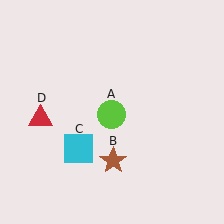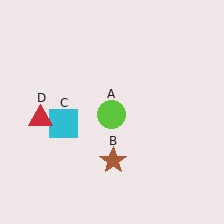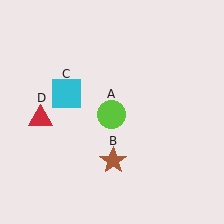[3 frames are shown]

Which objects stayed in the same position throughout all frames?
Lime circle (object A) and brown star (object B) and red triangle (object D) remained stationary.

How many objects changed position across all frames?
1 object changed position: cyan square (object C).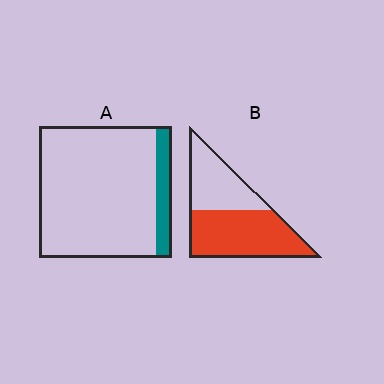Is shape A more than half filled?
No.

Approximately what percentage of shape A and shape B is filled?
A is approximately 10% and B is approximately 60%.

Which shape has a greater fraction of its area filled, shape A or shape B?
Shape B.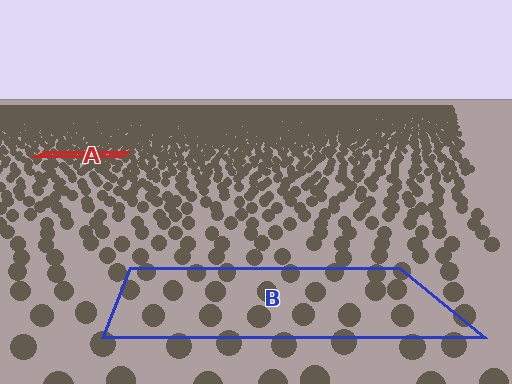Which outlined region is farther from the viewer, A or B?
Region A is farther from the viewer — the texture elements inside it appear smaller and more densely packed.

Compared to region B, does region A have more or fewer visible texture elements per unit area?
Region A has more texture elements per unit area — they are packed more densely because it is farther away.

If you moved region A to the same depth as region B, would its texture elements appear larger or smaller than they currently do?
They would appear larger. At a closer depth, the same texture elements are projected at a bigger on-screen size.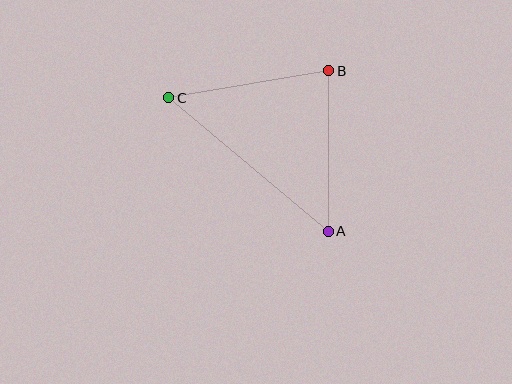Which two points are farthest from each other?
Points A and C are farthest from each other.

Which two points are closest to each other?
Points A and B are closest to each other.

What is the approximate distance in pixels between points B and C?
The distance between B and C is approximately 162 pixels.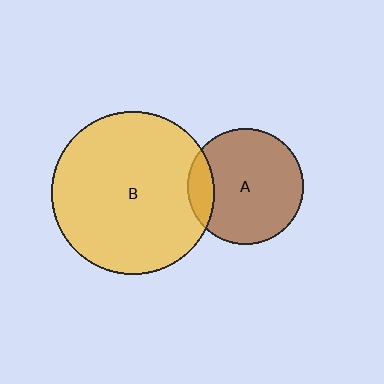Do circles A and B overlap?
Yes.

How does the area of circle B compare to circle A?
Approximately 2.0 times.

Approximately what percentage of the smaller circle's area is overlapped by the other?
Approximately 15%.